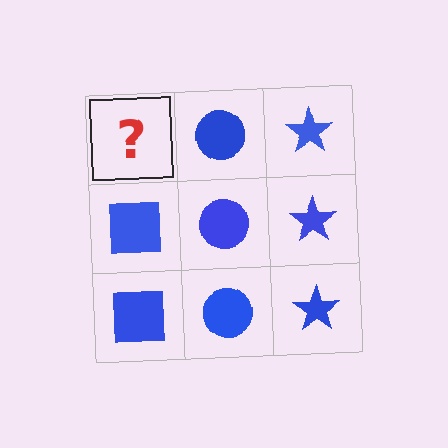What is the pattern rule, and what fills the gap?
The rule is that each column has a consistent shape. The gap should be filled with a blue square.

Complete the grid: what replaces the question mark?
The question mark should be replaced with a blue square.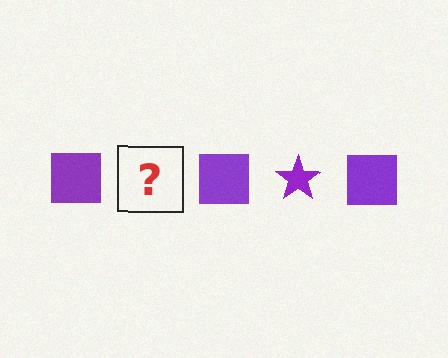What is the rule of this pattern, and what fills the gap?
The rule is that the pattern cycles through square, star shapes in purple. The gap should be filled with a purple star.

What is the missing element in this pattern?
The missing element is a purple star.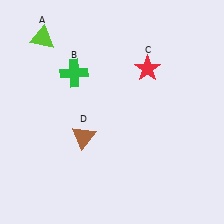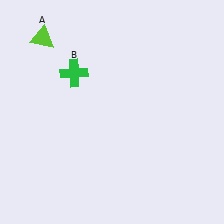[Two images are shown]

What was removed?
The brown triangle (D), the red star (C) were removed in Image 2.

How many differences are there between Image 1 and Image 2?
There are 2 differences between the two images.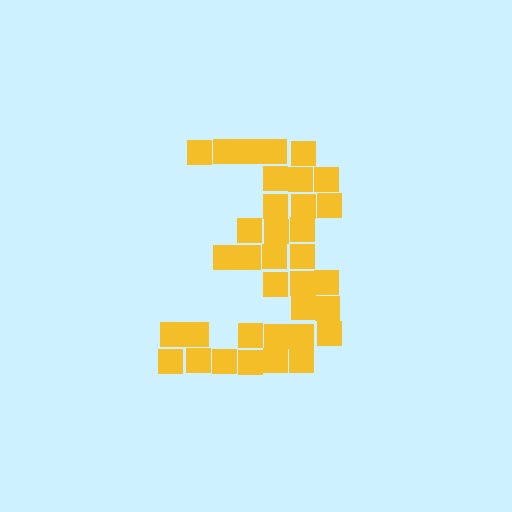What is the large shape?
The large shape is the digit 3.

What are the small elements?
The small elements are squares.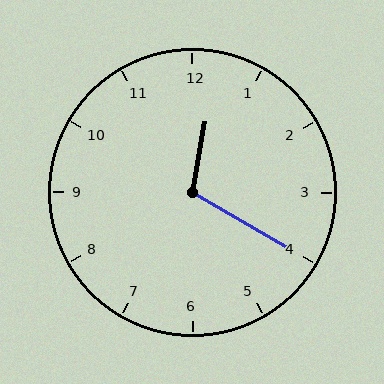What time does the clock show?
12:20.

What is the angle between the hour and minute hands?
Approximately 110 degrees.